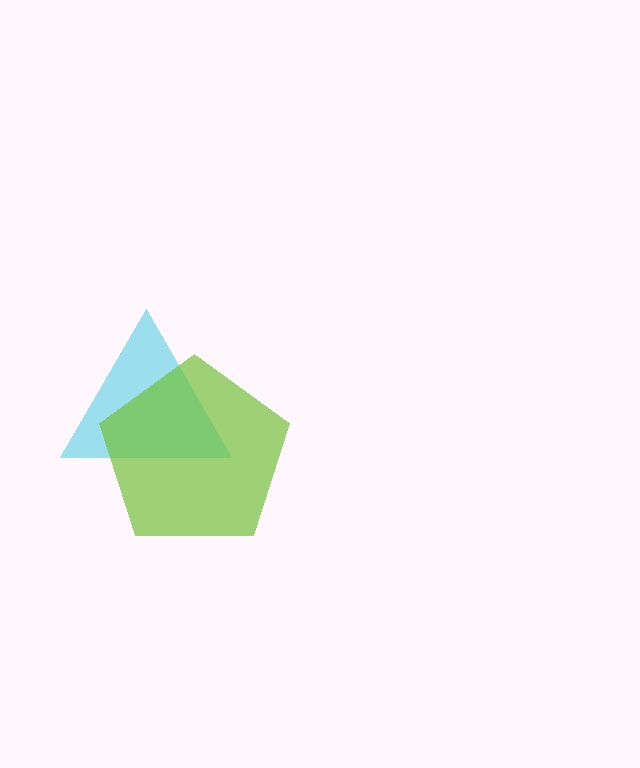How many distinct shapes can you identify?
There are 2 distinct shapes: a cyan triangle, a lime pentagon.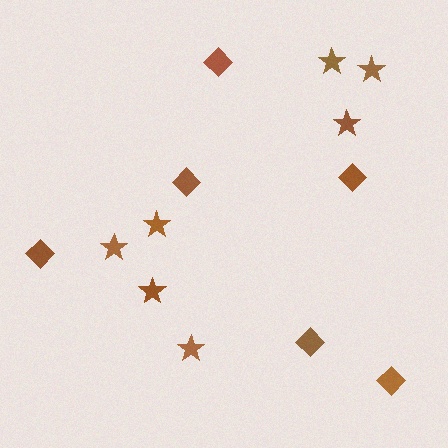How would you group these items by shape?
There are 2 groups: one group of diamonds (6) and one group of stars (7).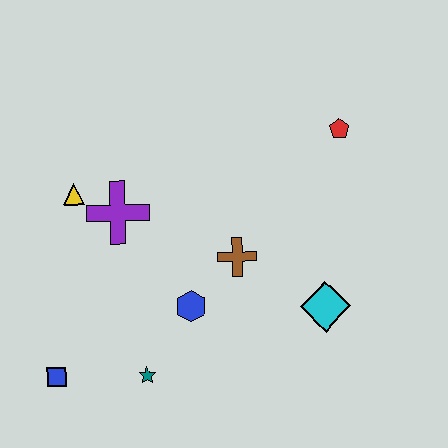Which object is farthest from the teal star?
The red pentagon is farthest from the teal star.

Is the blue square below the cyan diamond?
Yes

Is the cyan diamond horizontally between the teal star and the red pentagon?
Yes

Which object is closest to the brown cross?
The blue hexagon is closest to the brown cross.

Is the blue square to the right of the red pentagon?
No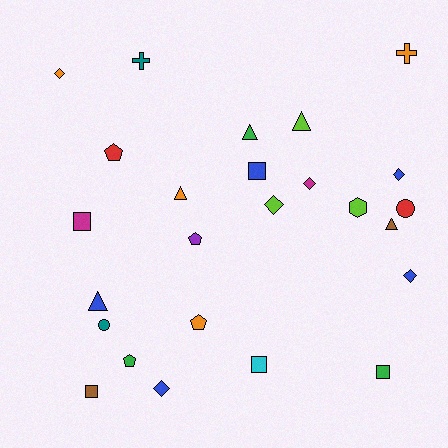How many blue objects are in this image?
There are 5 blue objects.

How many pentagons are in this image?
There are 4 pentagons.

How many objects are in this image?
There are 25 objects.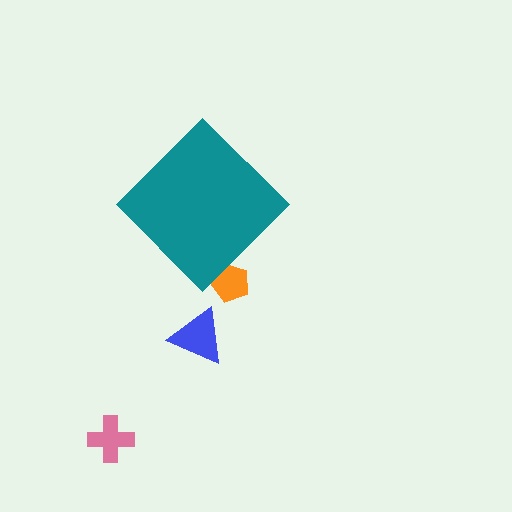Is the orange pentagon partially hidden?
Yes, the orange pentagon is partially hidden behind the teal diamond.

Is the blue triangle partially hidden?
No, the blue triangle is fully visible.